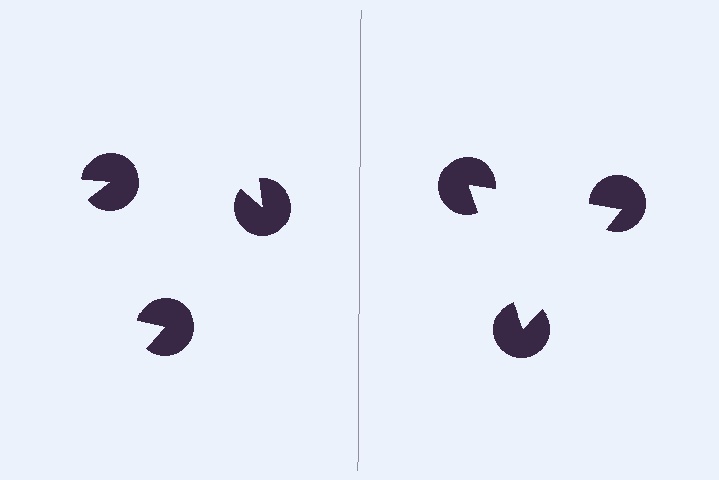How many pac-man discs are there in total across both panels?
6 — 3 on each side.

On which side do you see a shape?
An illusory triangle appears on the right side. On the left side the wedge cuts are rotated, so no coherent shape forms.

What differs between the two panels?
The pac-man discs are positioned identically on both sides; only the wedge orientations differ. On the right they align to a triangle; on the left they are misaligned.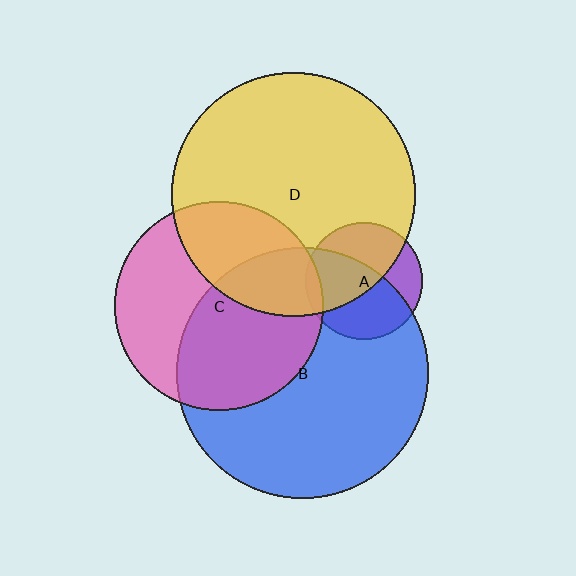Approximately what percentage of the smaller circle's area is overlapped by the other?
Approximately 35%.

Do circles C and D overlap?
Yes.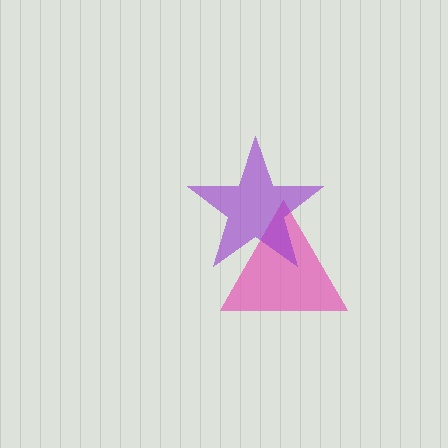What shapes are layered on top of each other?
The layered shapes are: a pink triangle, a purple star.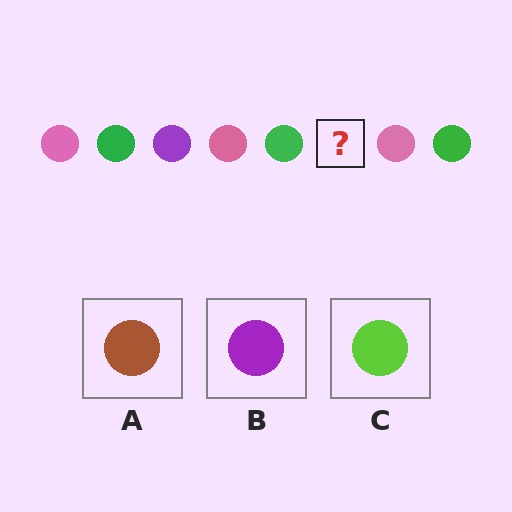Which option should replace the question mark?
Option B.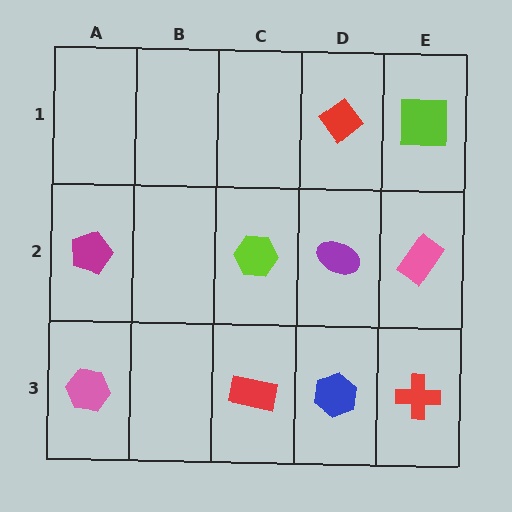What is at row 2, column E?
A pink rectangle.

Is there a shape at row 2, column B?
No, that cell is empty.